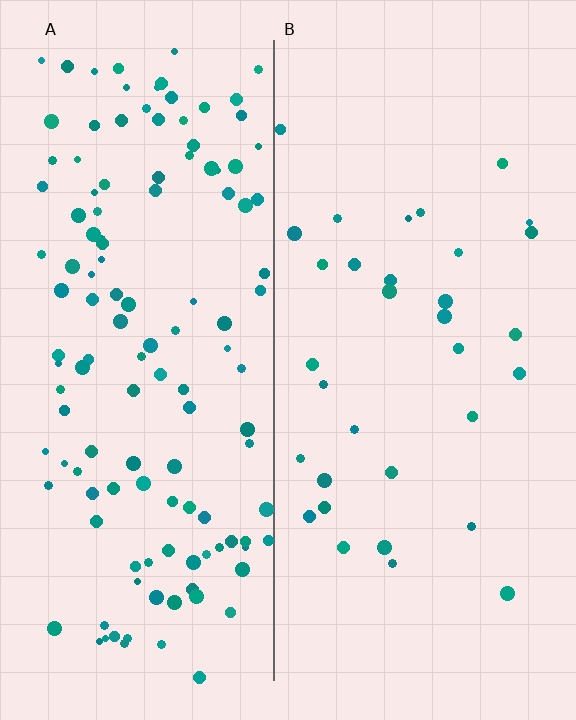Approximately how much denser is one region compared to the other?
Approximately 3.9× — region A over region B.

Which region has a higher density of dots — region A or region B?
A (the left).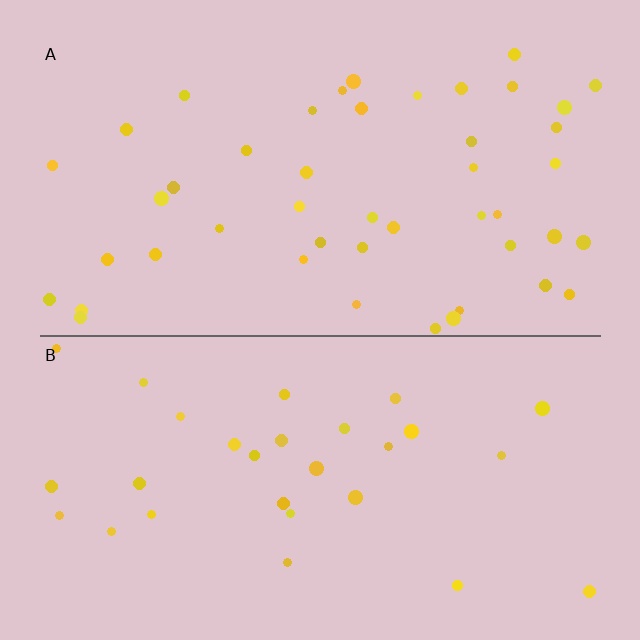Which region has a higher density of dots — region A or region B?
A (the top).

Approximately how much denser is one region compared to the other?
Approximately 1.6× — region A over region B.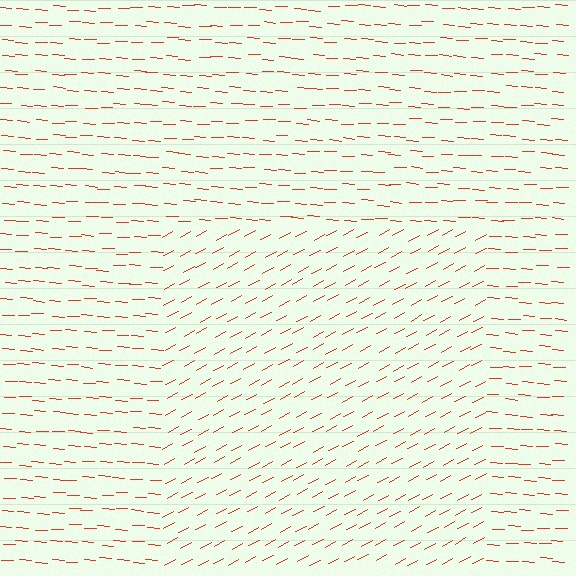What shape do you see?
I see a rectangle.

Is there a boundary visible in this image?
Yes, there is a texture boundary formed by a change in line orientation.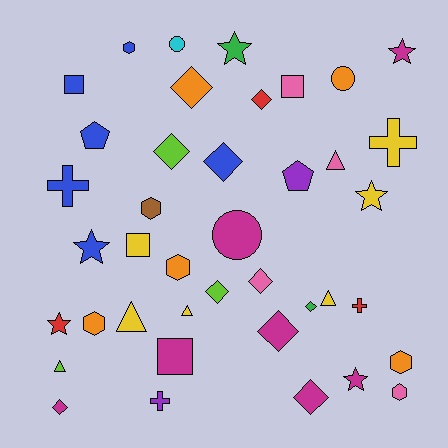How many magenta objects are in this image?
There are 7 magenta objects.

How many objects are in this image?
There are 40 objects.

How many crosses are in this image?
There are 4 crosses.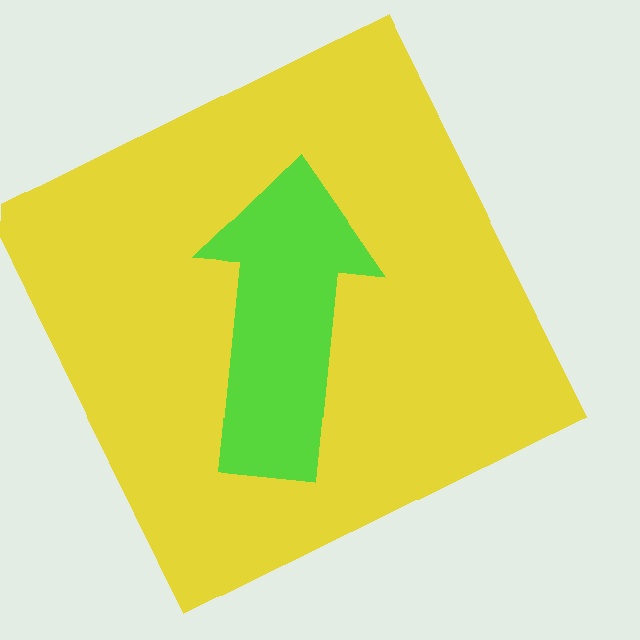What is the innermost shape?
The lime arrow.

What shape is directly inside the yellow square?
The lime arrow.